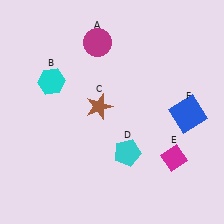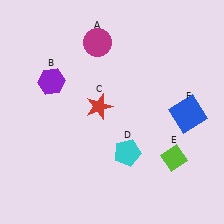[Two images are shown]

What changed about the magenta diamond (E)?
In Image 1, E is magenta. In Image 2, it changed to lime.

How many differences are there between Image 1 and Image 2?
There are 3 differences between the two images.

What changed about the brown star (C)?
In Image 1, C is brown. In Image 2, it changed to red.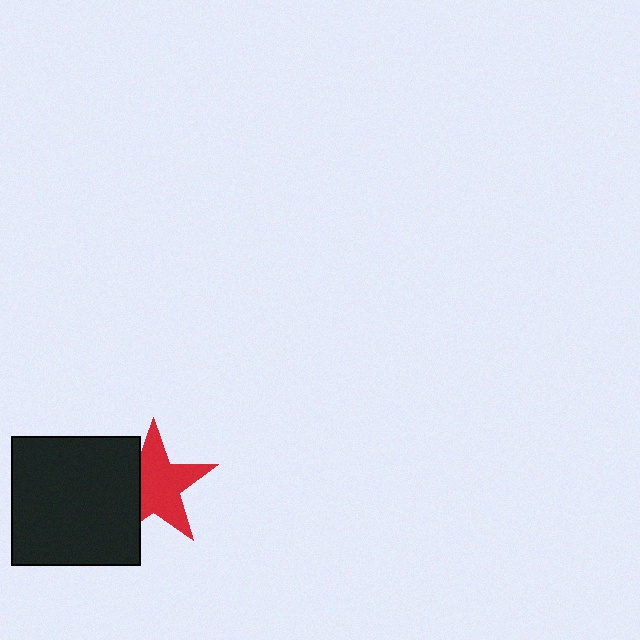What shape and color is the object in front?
The object in front is a black square.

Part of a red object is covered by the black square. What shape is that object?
It is a star.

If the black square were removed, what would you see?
You would see the complete red star.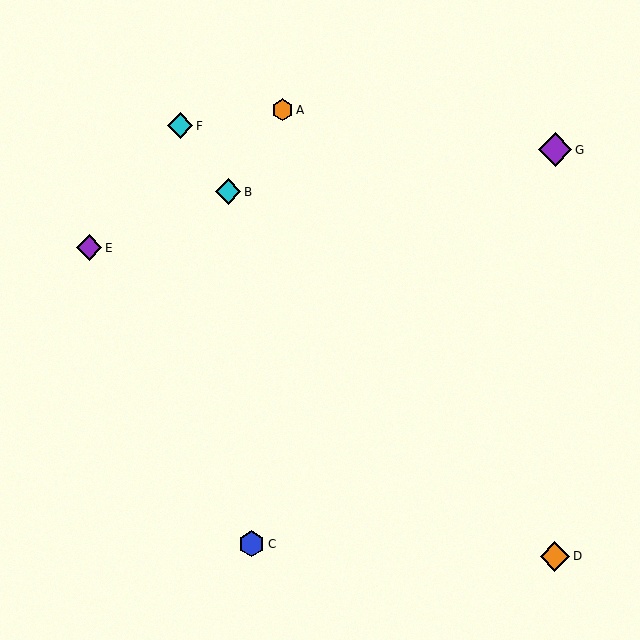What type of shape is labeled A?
Shape A is an orange hexagon.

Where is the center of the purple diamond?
The center of the purple diamond is at (89, 248).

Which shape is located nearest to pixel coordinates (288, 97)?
The orange hexagon (labeled A) at (283, 110) is nearest to that location.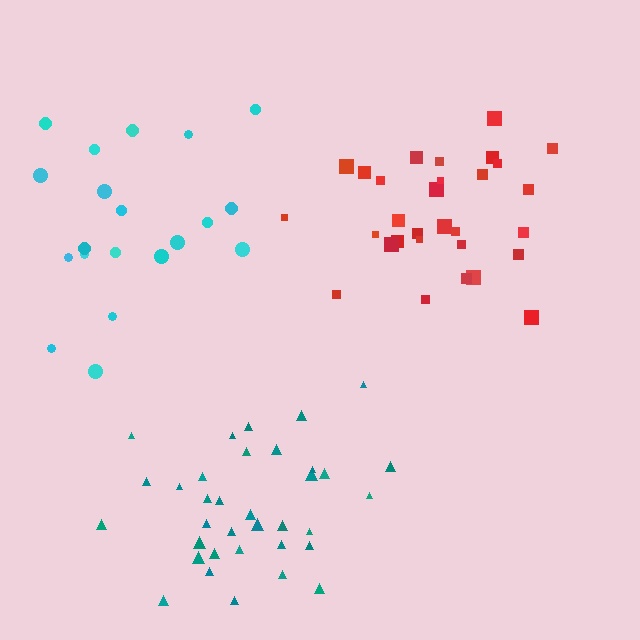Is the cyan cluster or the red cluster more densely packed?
Red.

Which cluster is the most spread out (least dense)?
Cyan.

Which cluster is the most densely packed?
Teal.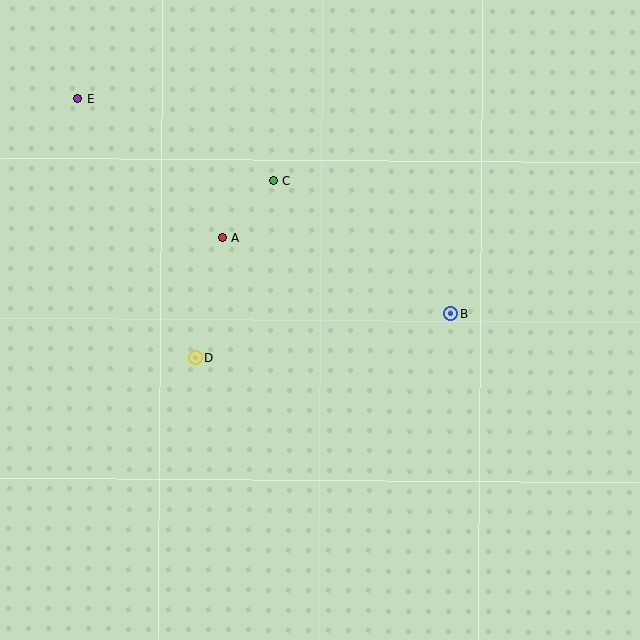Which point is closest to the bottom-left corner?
Point D is closest to the bottom-left corner.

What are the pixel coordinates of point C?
Point C is at (273, 181).